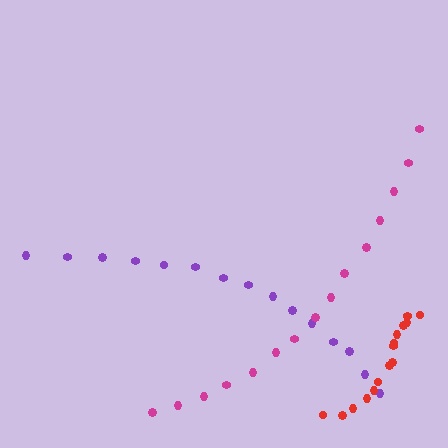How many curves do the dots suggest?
There are 3 distinct paths.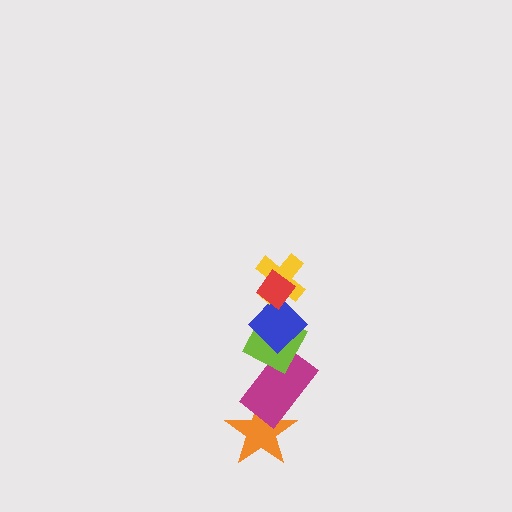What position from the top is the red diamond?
The red diamond is 1st from the top.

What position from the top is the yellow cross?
The yellow cross is 2nd from the top.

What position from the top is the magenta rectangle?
The magenta rectangle is 5th from the top.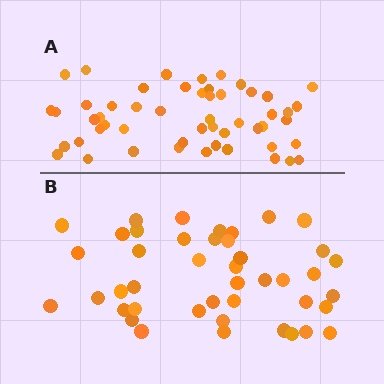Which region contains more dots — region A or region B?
Region A (the top region) has more dots.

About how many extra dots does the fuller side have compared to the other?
Region A has roughly 8 or so more dots than region B.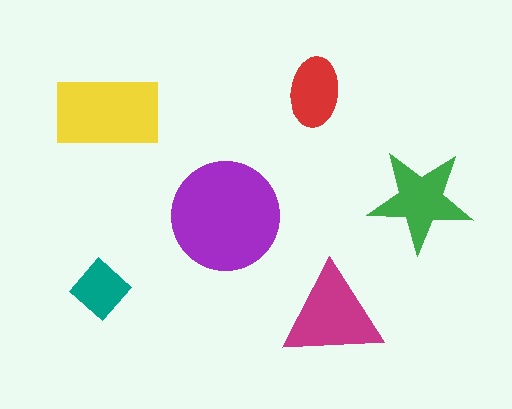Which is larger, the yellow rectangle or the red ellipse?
The yellow rectangle.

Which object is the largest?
The purple circle.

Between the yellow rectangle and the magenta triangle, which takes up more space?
The yellow rectangle.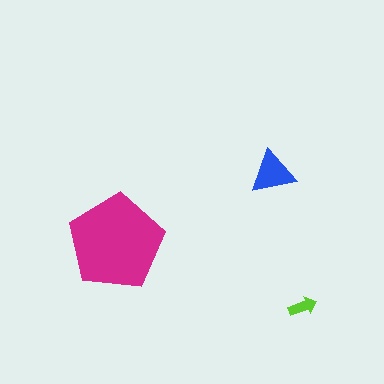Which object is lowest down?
The lime arrow is bottommost.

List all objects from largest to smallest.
The magenta pentagon, the blue triangle, the lime arrow.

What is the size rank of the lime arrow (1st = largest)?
3rd.